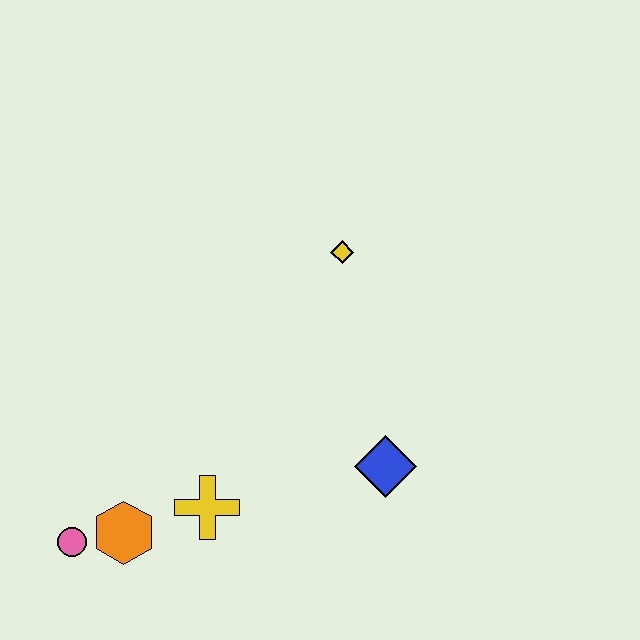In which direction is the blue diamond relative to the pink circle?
The blue diamond is to the right of the pink circle.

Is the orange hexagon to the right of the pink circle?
Yes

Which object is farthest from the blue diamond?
The pink circle is farthest from the blue diamond.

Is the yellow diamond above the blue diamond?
Yes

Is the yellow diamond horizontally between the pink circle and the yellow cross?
No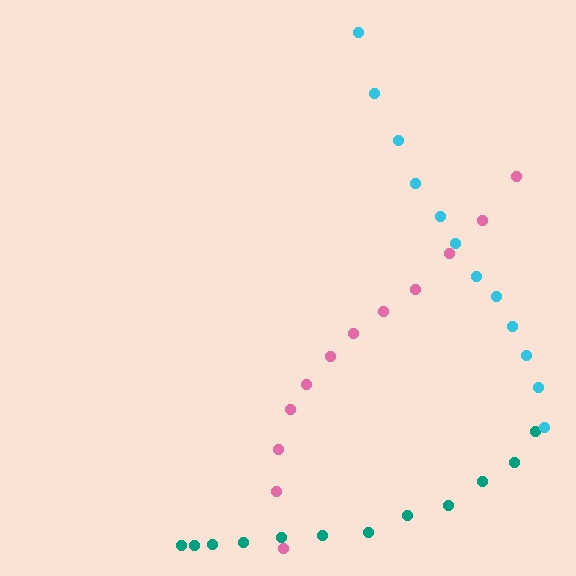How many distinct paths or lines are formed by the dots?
There are 3 distinct paths.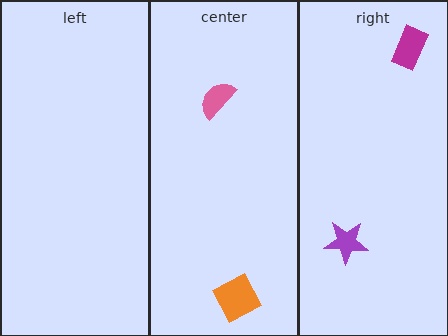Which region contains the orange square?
The center region.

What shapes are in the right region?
The purple star, the magenta rectangle.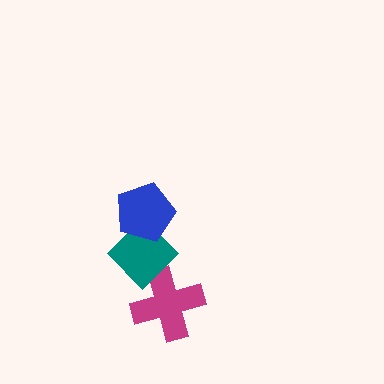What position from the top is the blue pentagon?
The blue pentagon is 1st from the top.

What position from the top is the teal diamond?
The teal diamond is 2nd from the top.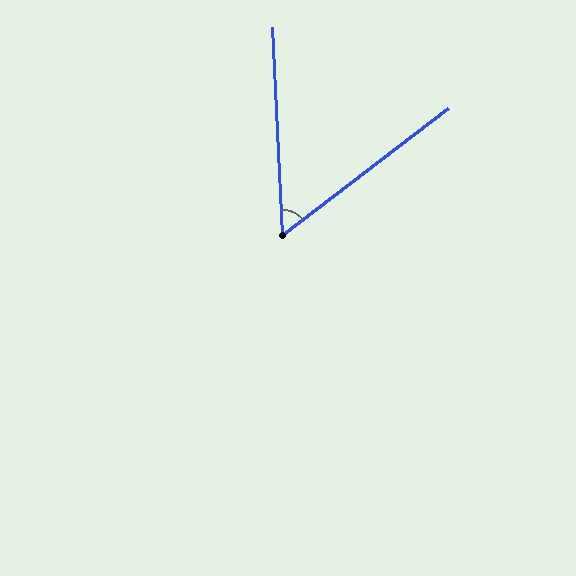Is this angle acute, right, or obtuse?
It is acute.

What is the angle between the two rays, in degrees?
Approximately 56 degrees.